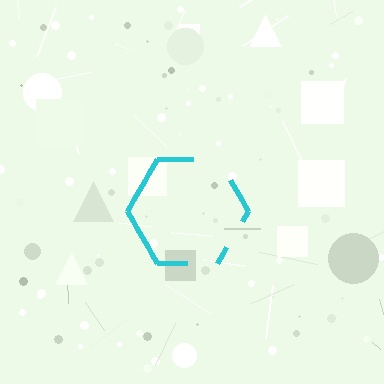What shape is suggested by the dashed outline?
The dashed outline suggests a hexagon.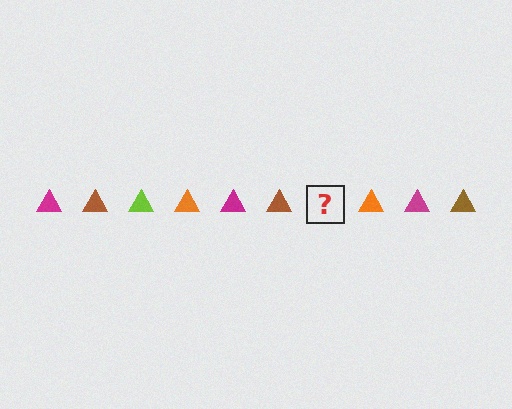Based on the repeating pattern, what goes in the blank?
The blank should be a lime triangle.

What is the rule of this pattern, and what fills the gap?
The rule is that the pattern cycles through magenta, brown, lime, orange triangles. The gap should be filled with a lime triangle.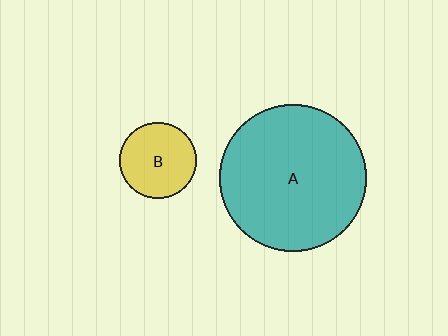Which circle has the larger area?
Circle A (teal).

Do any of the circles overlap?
No, none of the circles overlap.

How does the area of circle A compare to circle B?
Approximately 3.7 times.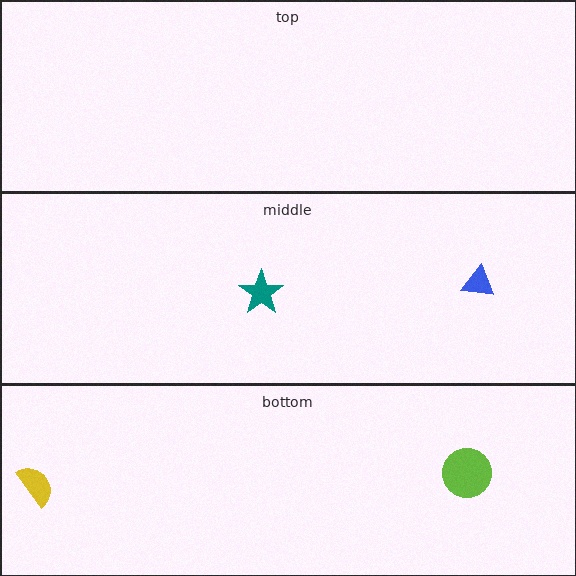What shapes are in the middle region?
The blue triangle, the teal star.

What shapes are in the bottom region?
The yellow semicircle, the lime circle.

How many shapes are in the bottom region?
2.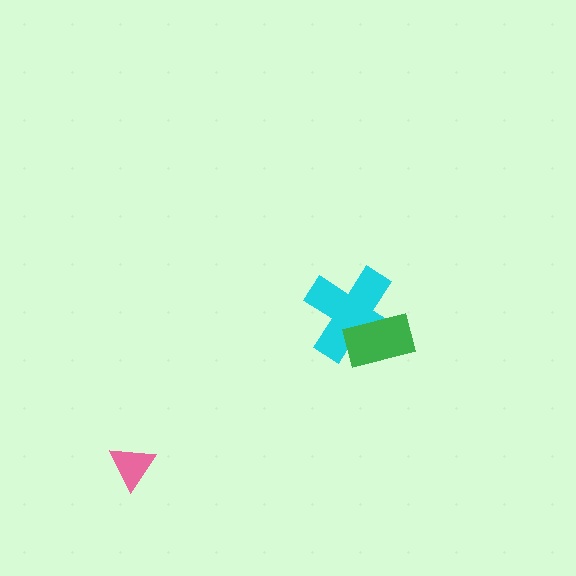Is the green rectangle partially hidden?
No, no other shape covers it.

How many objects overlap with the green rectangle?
1 object overlaps with the green rectangle.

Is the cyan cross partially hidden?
Yes, it is partially covered by another shape.